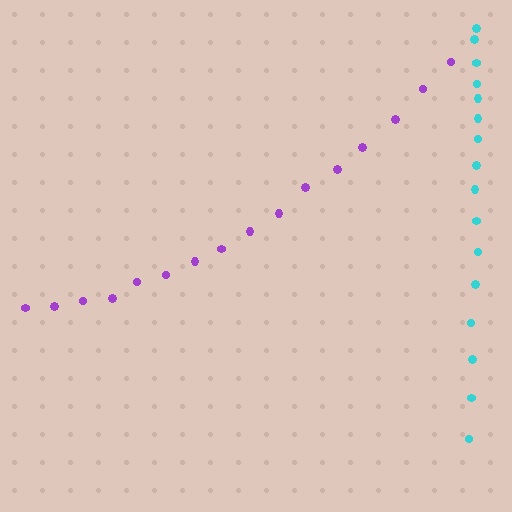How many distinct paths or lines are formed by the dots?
There are 2 distinct paths.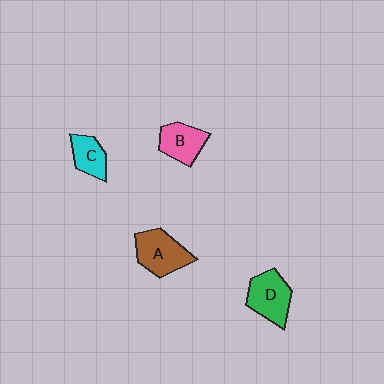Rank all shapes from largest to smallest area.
From largest to smallest: A (brown), D (green), B (pink), C (cyan).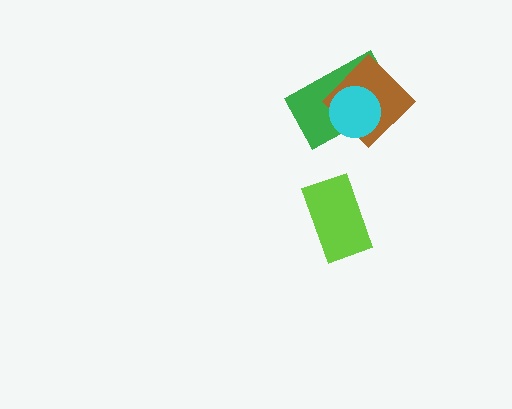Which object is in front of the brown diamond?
The cyan circle is in front of the brown diamond.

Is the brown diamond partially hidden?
Yes, it is partially covered by another shape.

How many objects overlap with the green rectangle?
2 objects overlap with the green rectangle.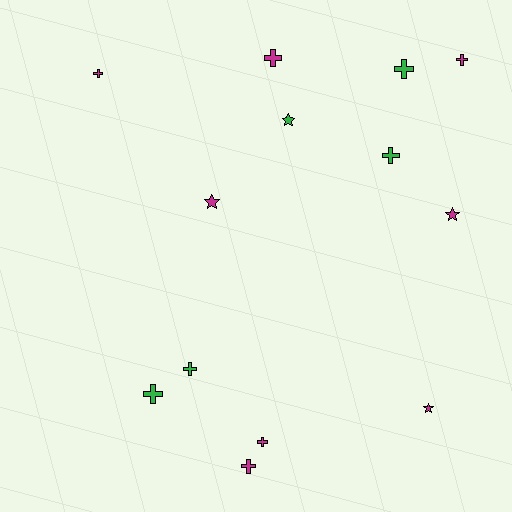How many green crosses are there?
There are 4 green crosses.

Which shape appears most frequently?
Cross, with 9 objects.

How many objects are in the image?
There are 13 objects.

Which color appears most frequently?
Magenta, with 8 objects.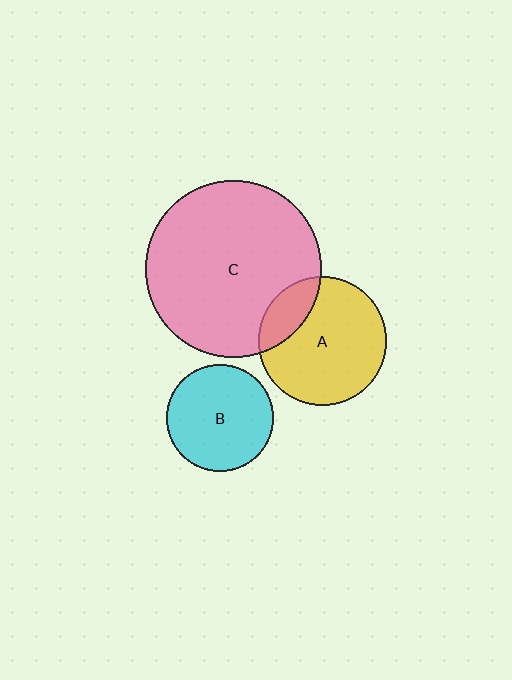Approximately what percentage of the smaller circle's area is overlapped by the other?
Approximately 20%.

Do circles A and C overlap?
Yes.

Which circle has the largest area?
Circle C (pink).